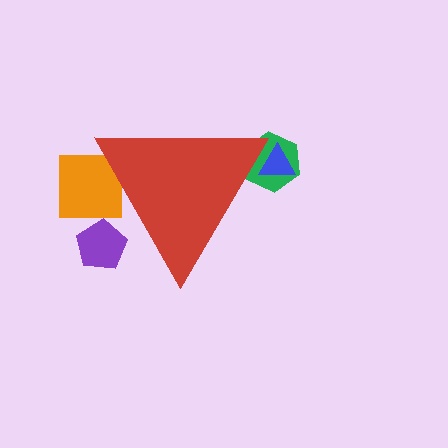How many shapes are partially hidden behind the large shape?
4 shapes are partially hidden.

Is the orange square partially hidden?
Yes, the orange square is partially hidden behind the red triangle.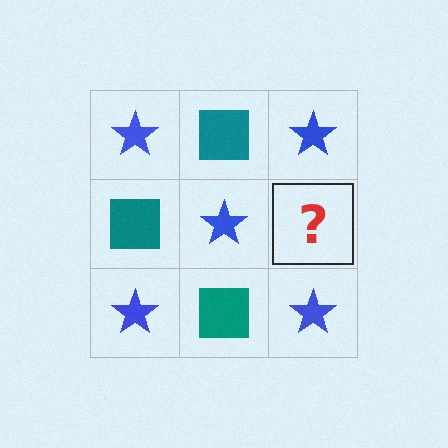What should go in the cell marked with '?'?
The missing cell should contain a teal square.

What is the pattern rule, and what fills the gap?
The rule is that it alternates blue star and teal square in a checkerboard pattern. The gap should be filled with a teal square.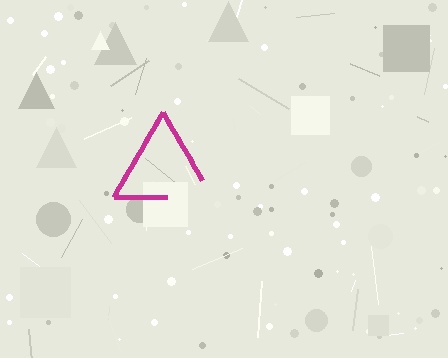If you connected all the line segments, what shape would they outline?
They would outline a triangle.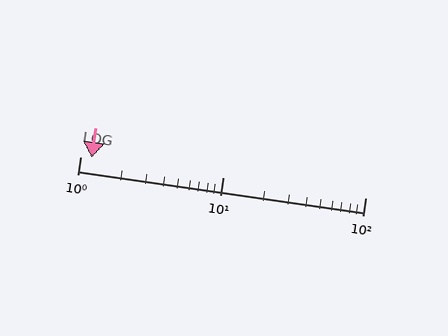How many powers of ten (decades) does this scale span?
The scale spans 2 decades, from 1 to 100.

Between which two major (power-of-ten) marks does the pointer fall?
The pointer is between 1 and 10.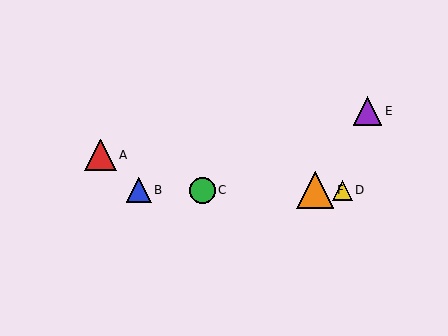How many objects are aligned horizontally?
4 objects (B, C, D, F) are aligned horizontally.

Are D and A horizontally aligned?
No, D is at y≈190 and A is at y≈155.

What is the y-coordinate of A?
Object A is at y≈155.